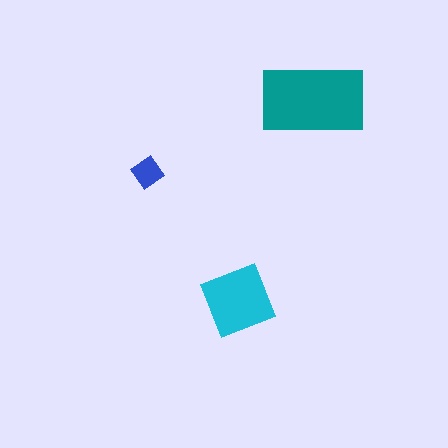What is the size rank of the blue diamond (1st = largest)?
3rd.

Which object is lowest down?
The cyan square is bottommost.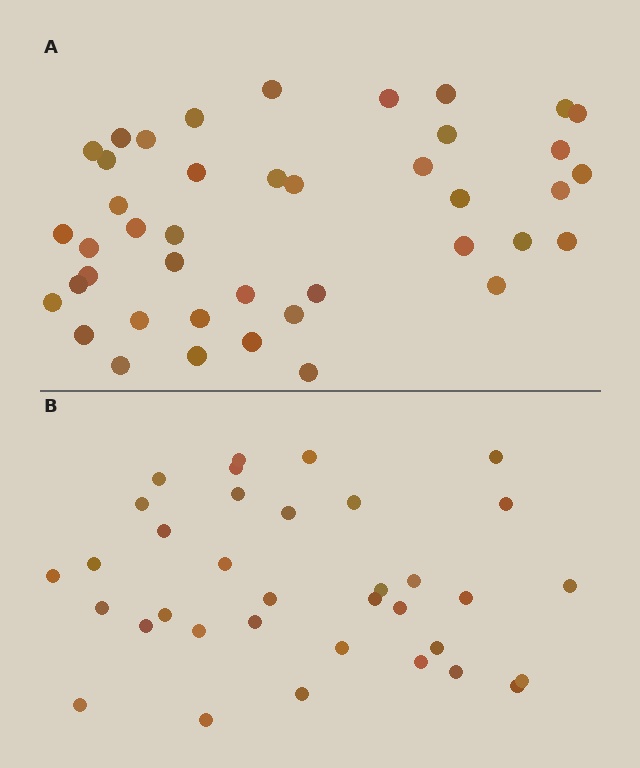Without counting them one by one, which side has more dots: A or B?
Region A (the top region) has more dots.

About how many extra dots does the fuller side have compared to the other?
Region A has roughly 8 or so more dots than region B.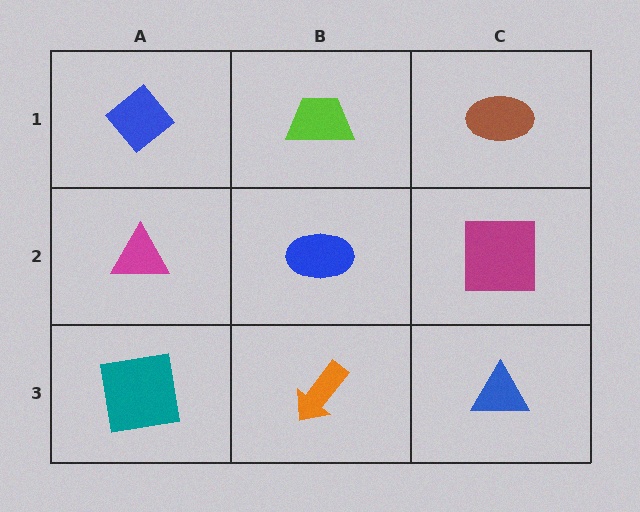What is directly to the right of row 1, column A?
A lime trapezoid.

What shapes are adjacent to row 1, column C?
A magenta square (row 2, column C), a lime trapezoid (row 1, column B).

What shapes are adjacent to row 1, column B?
A blue ellipse (row 2, column B), a blue diamond (row 1, column A), a brown ellipse (row 1, column C).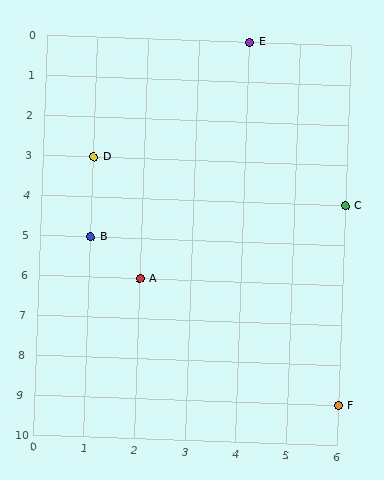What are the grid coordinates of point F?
Point F is at grid coordinates (6, 9).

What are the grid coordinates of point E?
Point E is at grid coordinates (4, 0).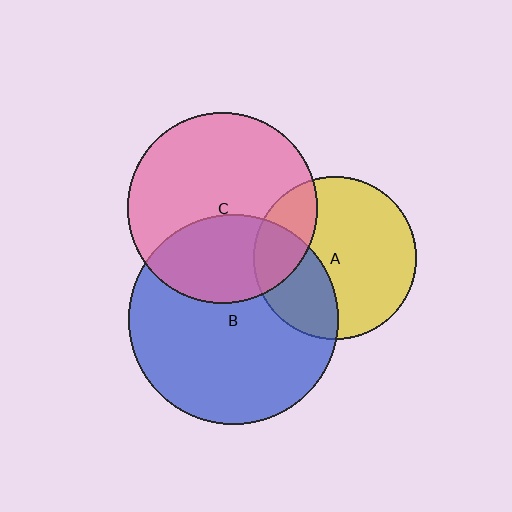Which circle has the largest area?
Circle B (blue).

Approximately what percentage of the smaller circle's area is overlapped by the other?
Approximately 25%.